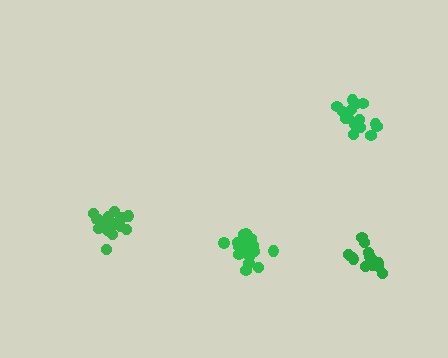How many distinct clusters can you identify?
There are 4 distinct clusters.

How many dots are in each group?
Group 1: 18 dots, Group 2: 14 dots, Group 3: 19 dots, Group 4: 18 dots (69 total).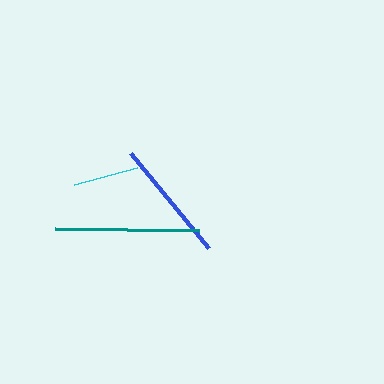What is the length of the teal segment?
The teal segment is approximately 145 pixels long.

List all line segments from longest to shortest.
From longest to shortest: teal, blue, cyan.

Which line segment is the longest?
The teal line is the longest at approximately 145 pixels.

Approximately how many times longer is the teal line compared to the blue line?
The teal line is approximately 1.2 times the length of the blue line.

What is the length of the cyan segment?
The cyan segment is approximately 65 pixels long.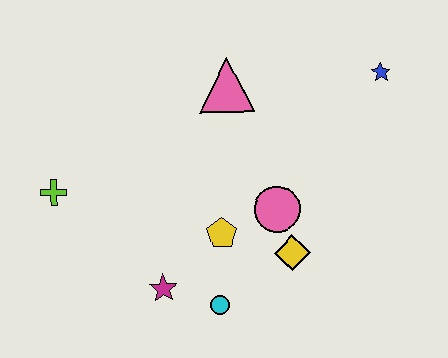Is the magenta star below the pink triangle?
Yes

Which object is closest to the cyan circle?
The magenta star is closest to the cyan circle.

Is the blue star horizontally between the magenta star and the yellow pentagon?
No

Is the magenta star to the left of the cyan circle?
Yes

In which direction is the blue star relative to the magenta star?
The blue star is to the right of the magenta star.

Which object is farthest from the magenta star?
The blue star is farthest from the magenta star.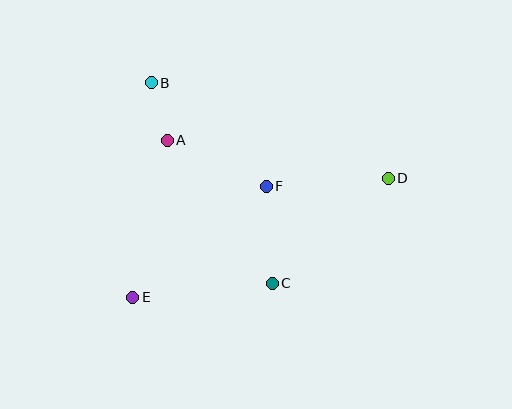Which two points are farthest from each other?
Points D and E are farthest from each other.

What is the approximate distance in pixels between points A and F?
The distance between A and F is approximately 109 pixels.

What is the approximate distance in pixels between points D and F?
The distance between D and F is approximately 122 pixels.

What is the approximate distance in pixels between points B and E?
The distance between B and E is approximately 215 pixels.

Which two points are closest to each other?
Points A and B are closest to each other.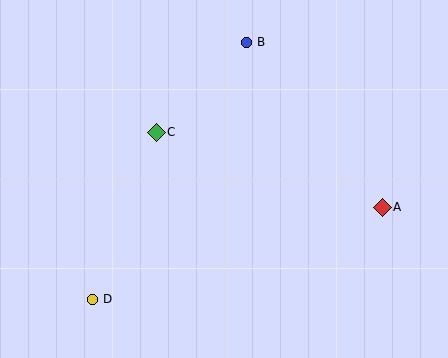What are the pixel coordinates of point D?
Point D is at (92, 299).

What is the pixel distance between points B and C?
The distance between B and C is 127 pixels.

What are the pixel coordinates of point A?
Point A is at (382, 207).